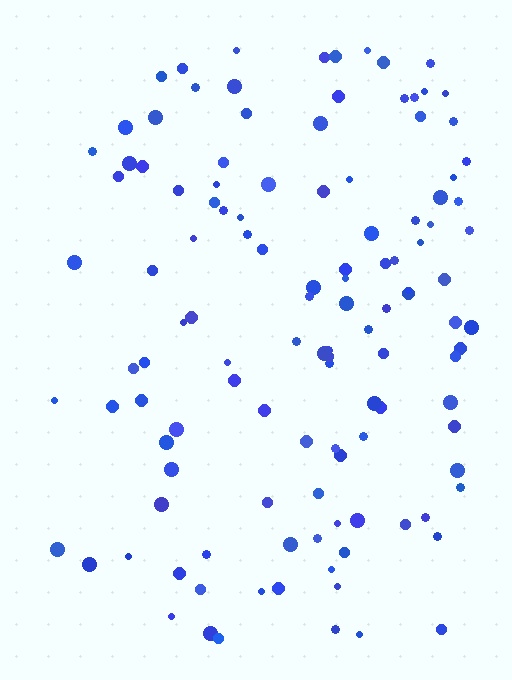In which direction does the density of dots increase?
From left to right, with the right side densest.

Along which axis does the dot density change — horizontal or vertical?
Horizontal.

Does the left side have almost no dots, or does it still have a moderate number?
Still a moderate number, just noticeably fewer than the right.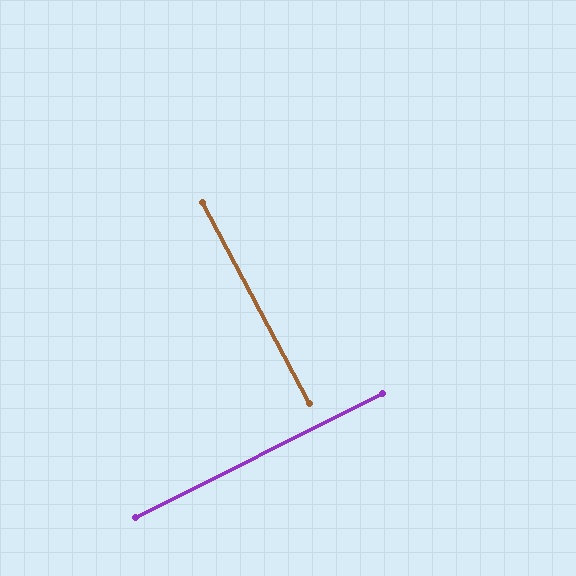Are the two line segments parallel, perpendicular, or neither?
Perpendicular — they meet at approximately 89°.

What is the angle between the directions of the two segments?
Approximately 89 degrees.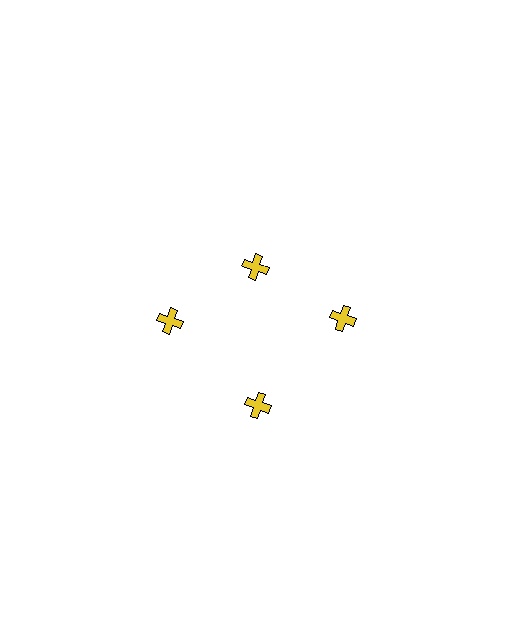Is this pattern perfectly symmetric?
No. The 4 yellow crosses are arranged in a ring, but one element near the 12 o'clock position is pulled inward toward the center, breaking the 4-fold rotational symmetry.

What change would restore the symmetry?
The symmetry would be restored by moving it outward, back onto the ring so that all 4 crosses sit at equal angles and equal distance from the center.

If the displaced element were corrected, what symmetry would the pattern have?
It would have 4-fold rotational symmetry — the pattern would map onto itself every 90 degrees.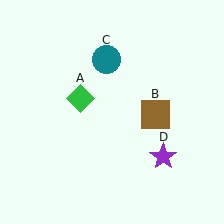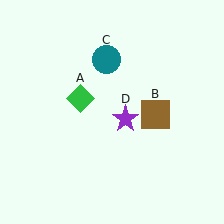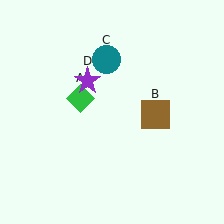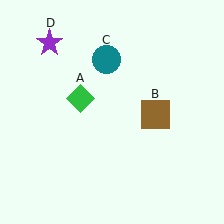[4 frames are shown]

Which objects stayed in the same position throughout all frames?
Green diamond (object A) and brown square (object B) and teal circle (object C) remained stationary.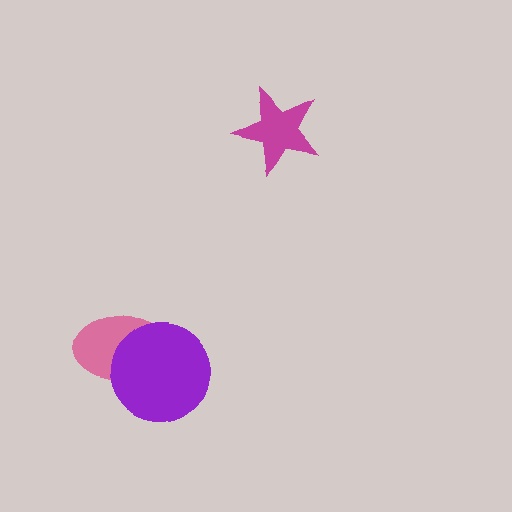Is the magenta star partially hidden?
No, no other shape covers it.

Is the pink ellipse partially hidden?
Yes, it is partially covered by another shape.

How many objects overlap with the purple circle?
1 object overlaps with the purple circle.